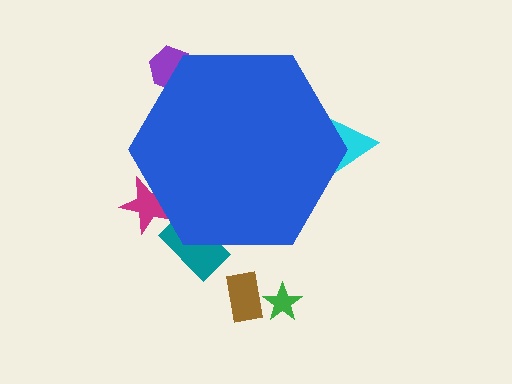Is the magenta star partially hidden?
Yes, the magenta star is partially hidden behind the blue hexagon.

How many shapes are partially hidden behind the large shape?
4 shapes are partially hidden.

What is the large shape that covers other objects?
A blue hexagon.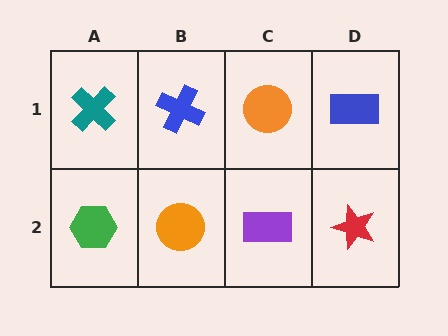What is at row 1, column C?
An orange circle.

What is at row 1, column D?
A blue rectangle.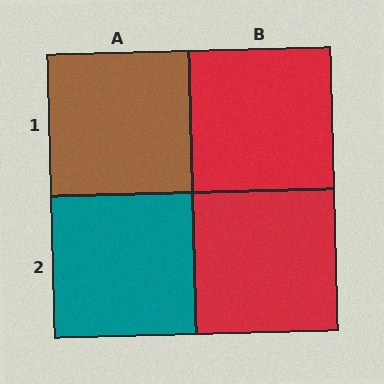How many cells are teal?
1 cell is teal.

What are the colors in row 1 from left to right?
Brown, red.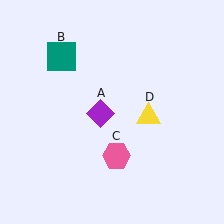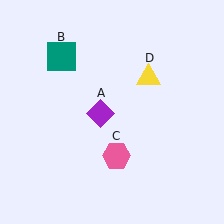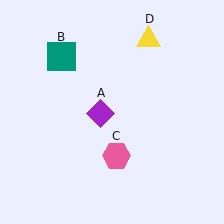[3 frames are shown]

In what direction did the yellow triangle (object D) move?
The yellow triangle (object D) moved up.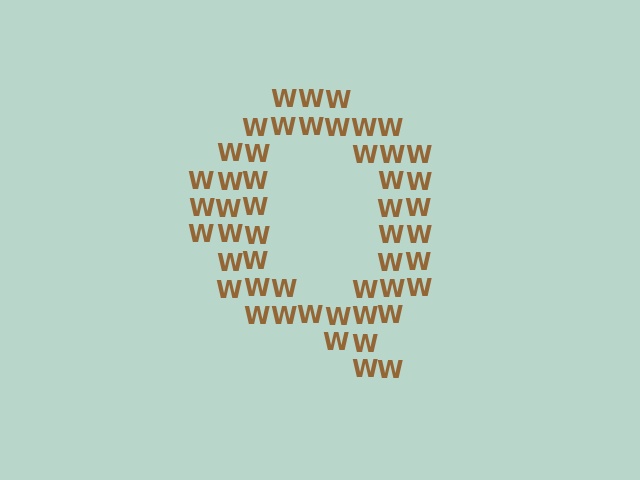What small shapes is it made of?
It is made of small letter W's.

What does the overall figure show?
The overall figure shows the letter Q.